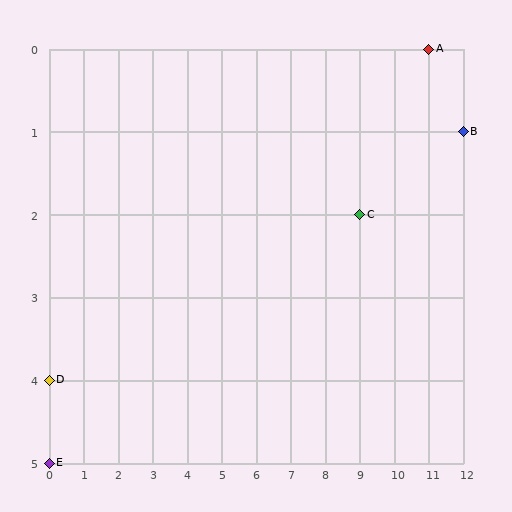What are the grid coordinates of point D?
Point D is at grid coordinates (0, 4).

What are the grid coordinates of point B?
Point B is at grid coordinates (12, 1).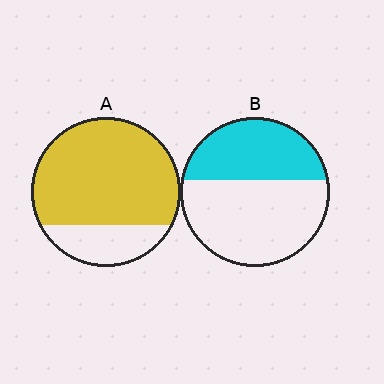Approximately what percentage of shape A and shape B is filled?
A is approximately 75% and B is approximately 40%.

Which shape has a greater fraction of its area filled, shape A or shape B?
Shape A.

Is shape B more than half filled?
No.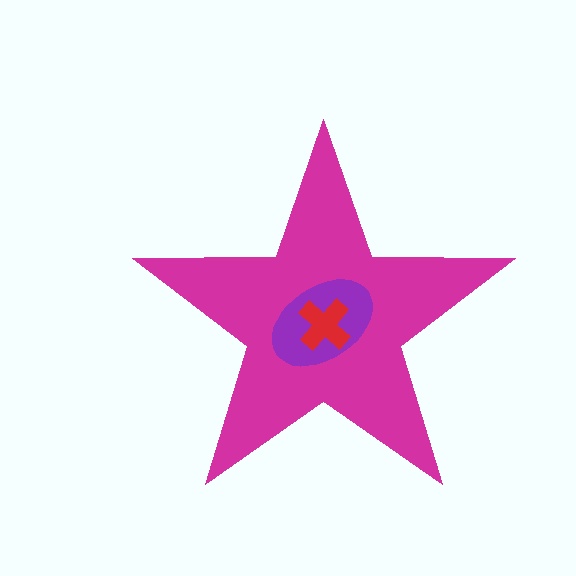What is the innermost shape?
The red cross.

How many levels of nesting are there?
3.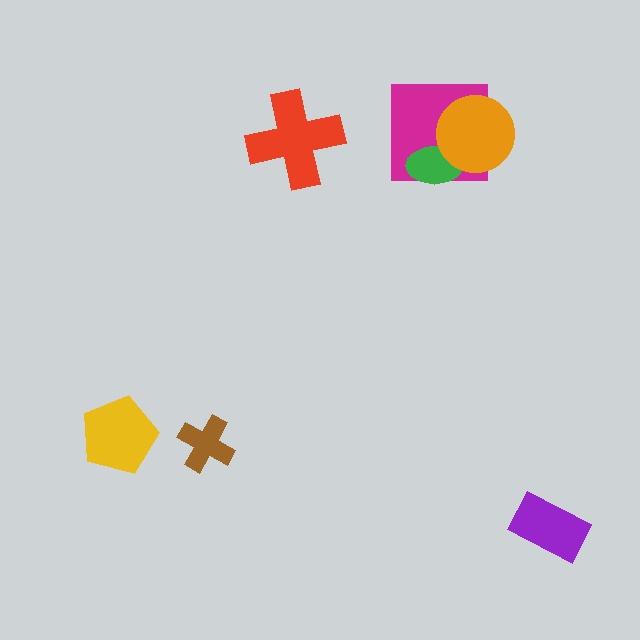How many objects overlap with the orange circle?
2 objects overlap with the orange circle.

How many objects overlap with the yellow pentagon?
0 objects overlap with the yellow pentagon.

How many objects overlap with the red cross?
0 objects overlap with the red cross.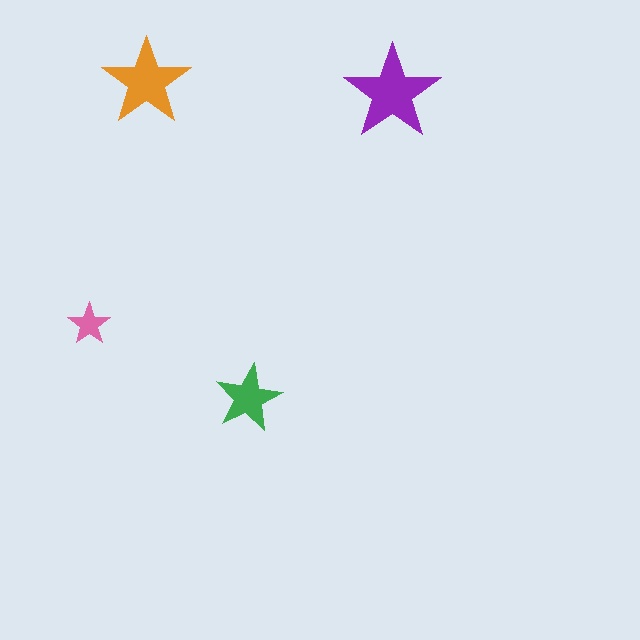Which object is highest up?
The orange star is topmost.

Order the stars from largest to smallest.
the purple one, the orange one, the green one, the pink one.